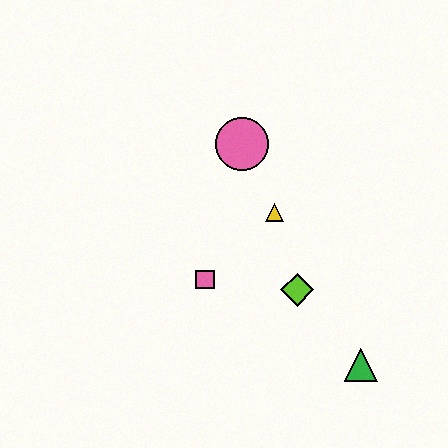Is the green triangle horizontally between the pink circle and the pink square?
No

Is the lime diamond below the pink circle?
Yes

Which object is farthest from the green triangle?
The pink circle is farthest from the green triangle.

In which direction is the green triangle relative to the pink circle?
The green triangle is below the pink circle.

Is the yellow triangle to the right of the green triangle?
No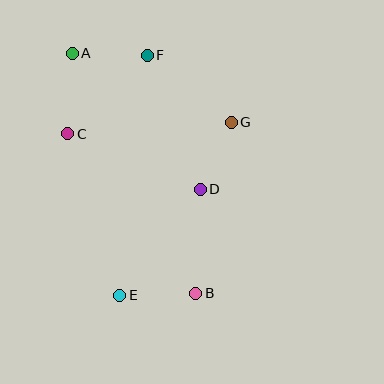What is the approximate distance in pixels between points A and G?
The distance between A and G is approximately 173 pixels.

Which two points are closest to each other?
Points D and G are closest to each other.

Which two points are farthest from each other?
Points A and B are farthest from each other.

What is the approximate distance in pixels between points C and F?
The distance between C and F is approximately 112 pixels.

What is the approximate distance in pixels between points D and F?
The distance between D and F is approximately 144 pixels.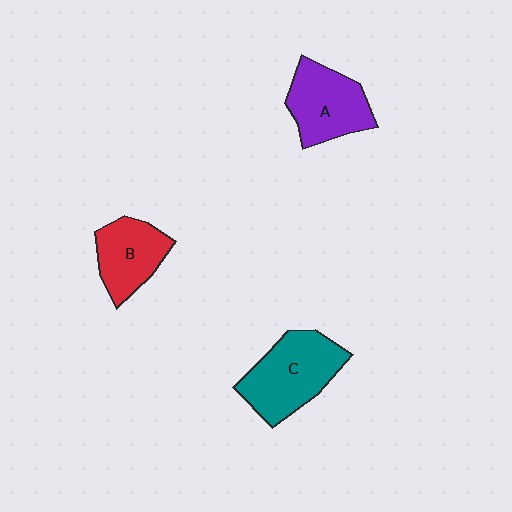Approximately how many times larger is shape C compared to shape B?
Approximately 1.4 times.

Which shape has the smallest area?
Shape B (red).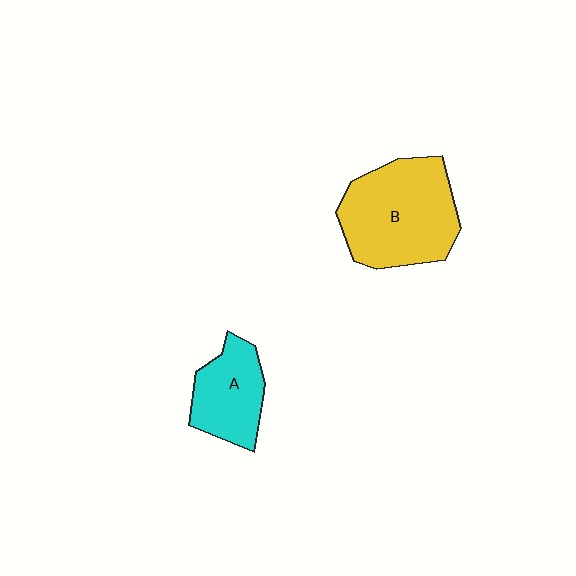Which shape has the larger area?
Shape B (yellow).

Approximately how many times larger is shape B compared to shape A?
Approximately 1.8 times.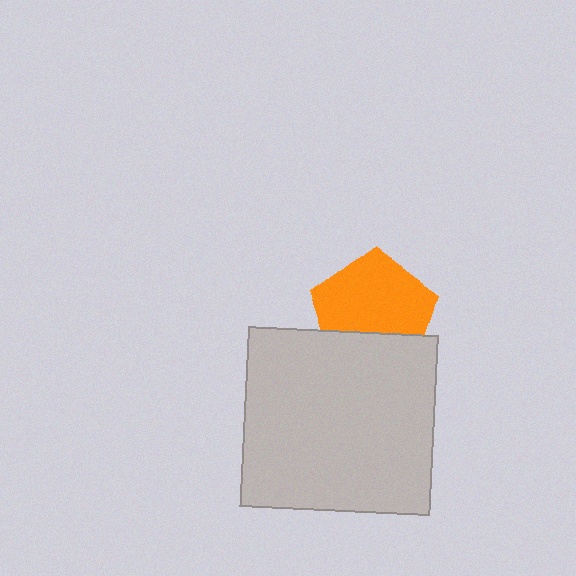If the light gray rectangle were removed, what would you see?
You would see the complete orange pentagon.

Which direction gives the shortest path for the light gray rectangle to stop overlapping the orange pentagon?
Moving down gives the shortest separation.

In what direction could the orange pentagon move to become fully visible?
The orange pentagon could move up. That would shift it out from behind the light gray rectangle entirely.